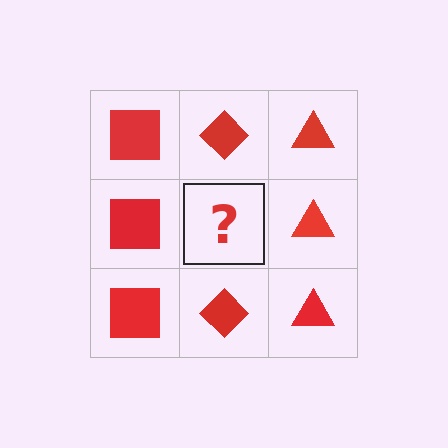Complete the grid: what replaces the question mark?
The question mark should be replaced with a red diamond.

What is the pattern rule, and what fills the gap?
The rule is that each column has a consistent shape. The gap should be filled with a red diamond.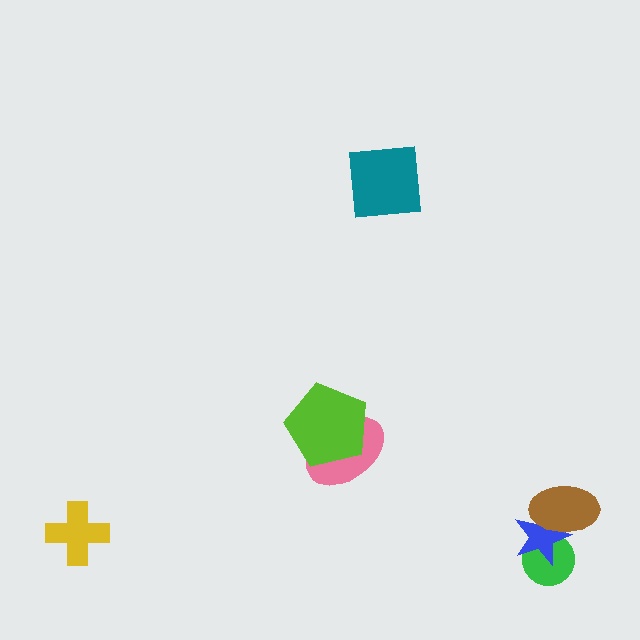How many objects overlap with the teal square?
0 objects overlap with the teal square.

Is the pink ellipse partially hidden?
Yes, it is partially covered by another shape.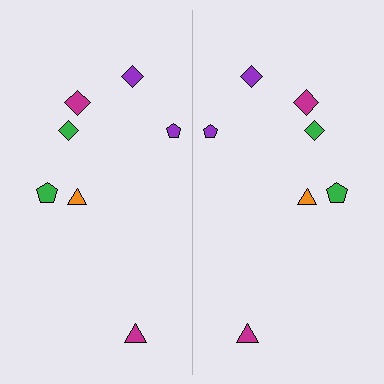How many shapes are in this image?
There are 14 shapes in this image.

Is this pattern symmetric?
Yes, this pattern has bilateral (reflection) symmetry.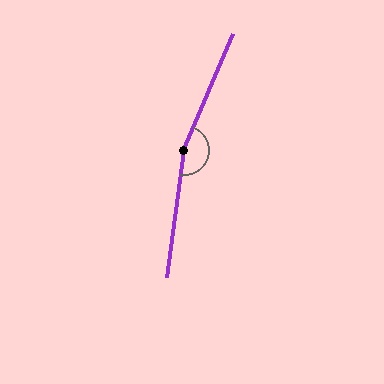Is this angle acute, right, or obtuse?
It is obtuse.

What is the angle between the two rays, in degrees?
Approximately 165 degrees.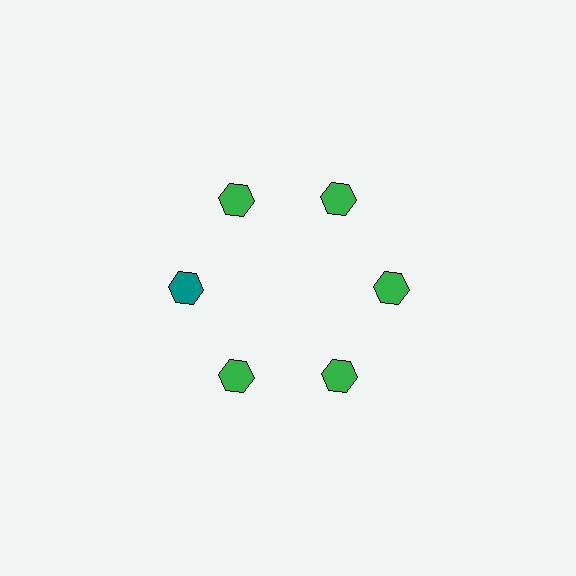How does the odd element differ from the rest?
It has a different color: teal instead of green.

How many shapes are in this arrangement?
There are 6 shapes arranged in a ring pattern.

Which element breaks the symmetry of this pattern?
The teal hexagon at roughly the 9 o'clock position breaks the symmetry. All other shapes are green hexagons.